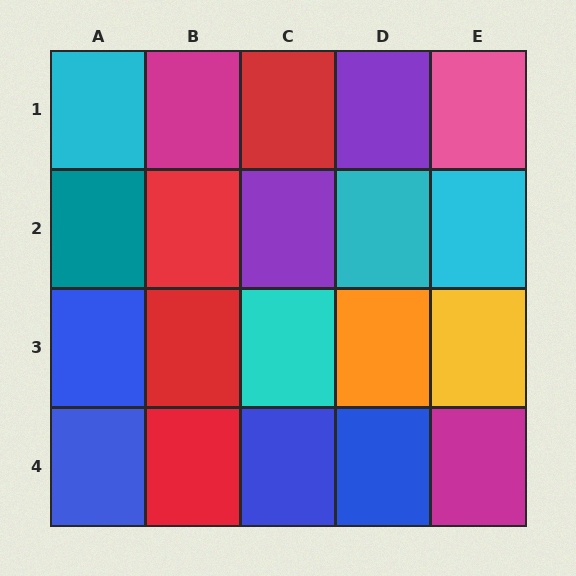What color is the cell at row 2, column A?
Teal.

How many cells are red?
4 cells are red.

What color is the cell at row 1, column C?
Red.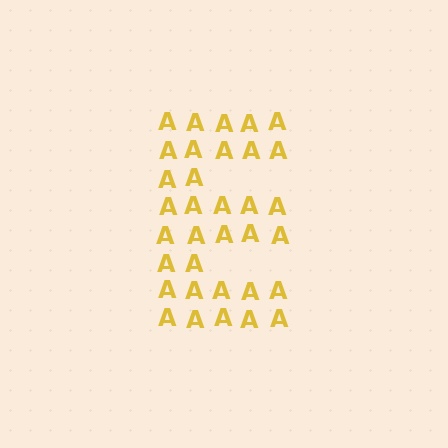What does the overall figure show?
The overall figure shows the letter E.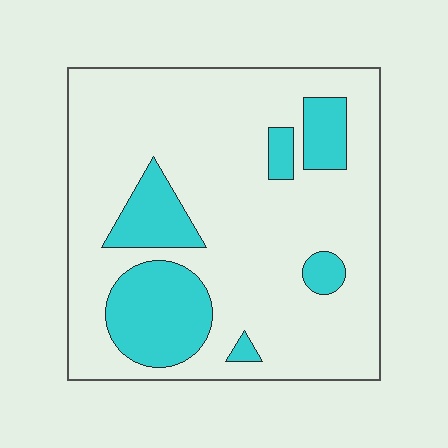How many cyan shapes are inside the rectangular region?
6.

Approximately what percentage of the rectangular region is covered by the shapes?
Approximately 20%.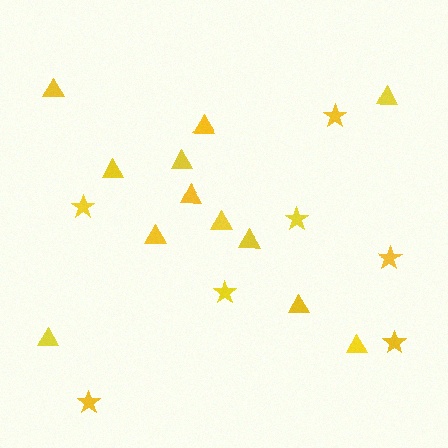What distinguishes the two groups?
There are 2 groups: one group of triangles (12) and one group of stars (7).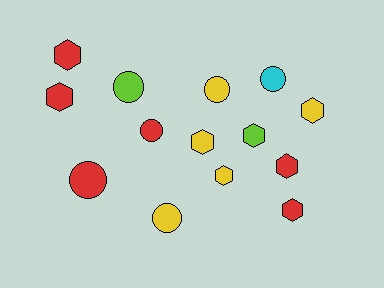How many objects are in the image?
There are 14 objects.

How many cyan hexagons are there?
There are no cyan hexagons.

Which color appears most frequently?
Red, with 6 objects.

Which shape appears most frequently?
Hexagon, with 8 objects.